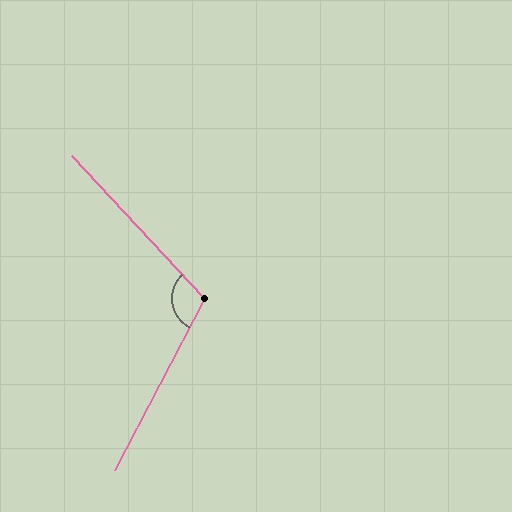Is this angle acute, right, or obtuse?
It is obtuse.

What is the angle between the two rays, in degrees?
Approximately 110 degrees.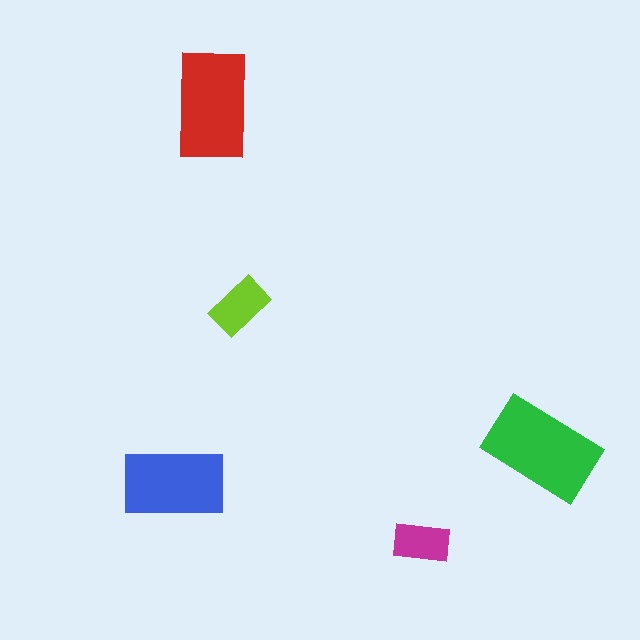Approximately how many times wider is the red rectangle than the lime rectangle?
About 2 times wider.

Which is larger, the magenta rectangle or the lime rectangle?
The lime one.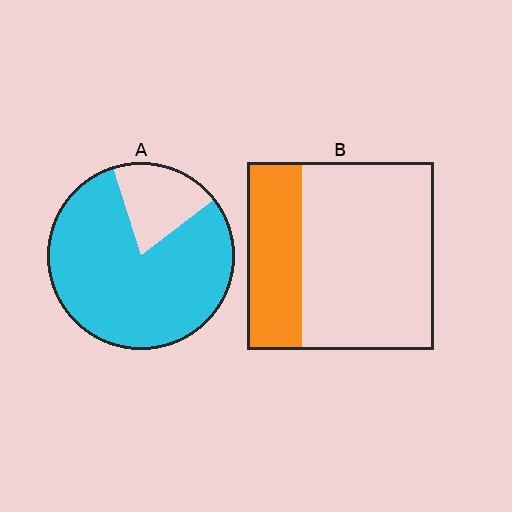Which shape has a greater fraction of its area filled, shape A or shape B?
Shape A.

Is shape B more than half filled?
No.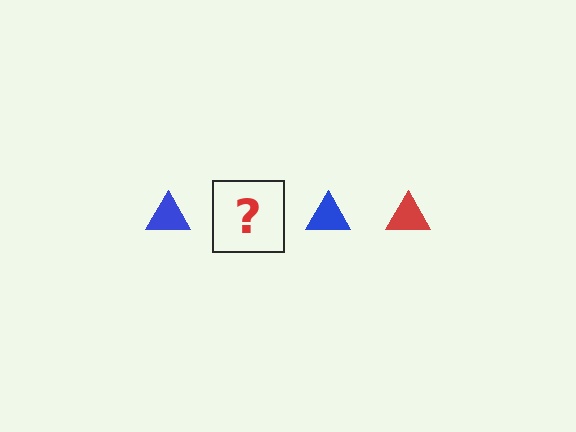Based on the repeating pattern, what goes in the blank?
The blank should be a red triangle.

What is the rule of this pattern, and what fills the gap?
The rule is that the pattern cycles through blue, red triangles. The gap should be filled with a red triangle.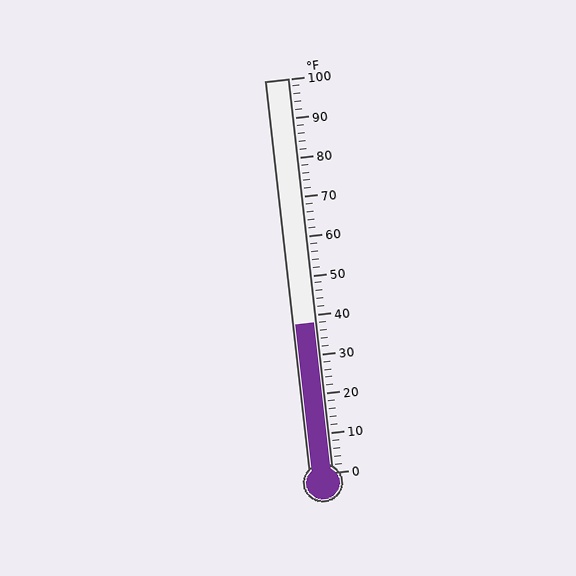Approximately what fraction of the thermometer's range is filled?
The thermometer is filled to approximately 40% of its range.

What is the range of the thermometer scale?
The thermometer scale ranges from 0°F to 100°F.